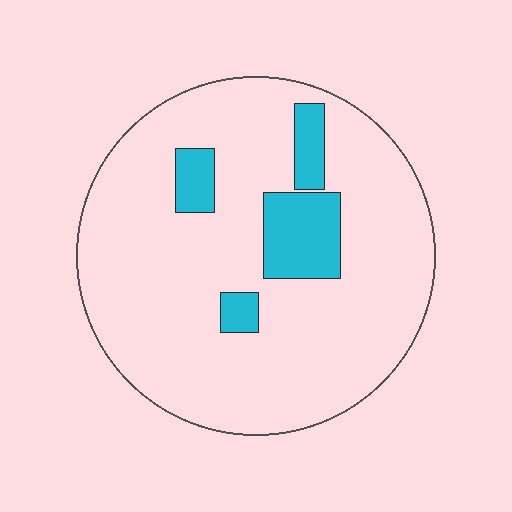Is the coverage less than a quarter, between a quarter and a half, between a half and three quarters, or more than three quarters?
Less than a quarter.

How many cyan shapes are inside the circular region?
4.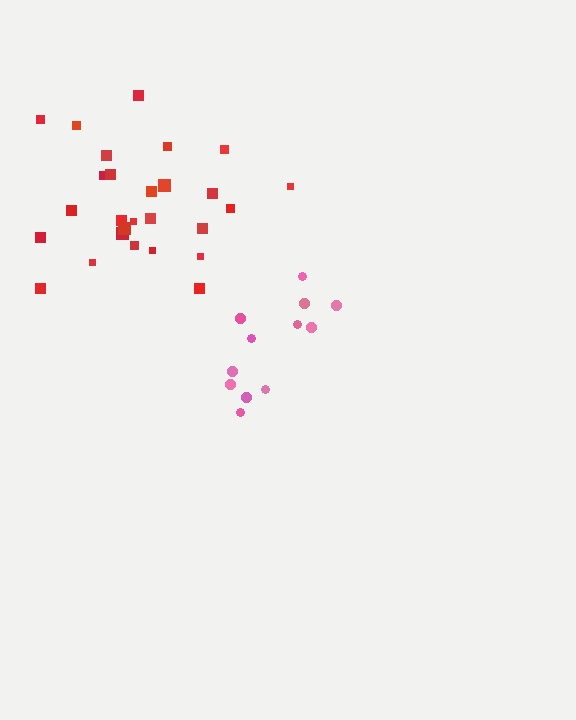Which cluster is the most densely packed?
Pink.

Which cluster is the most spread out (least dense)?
Red.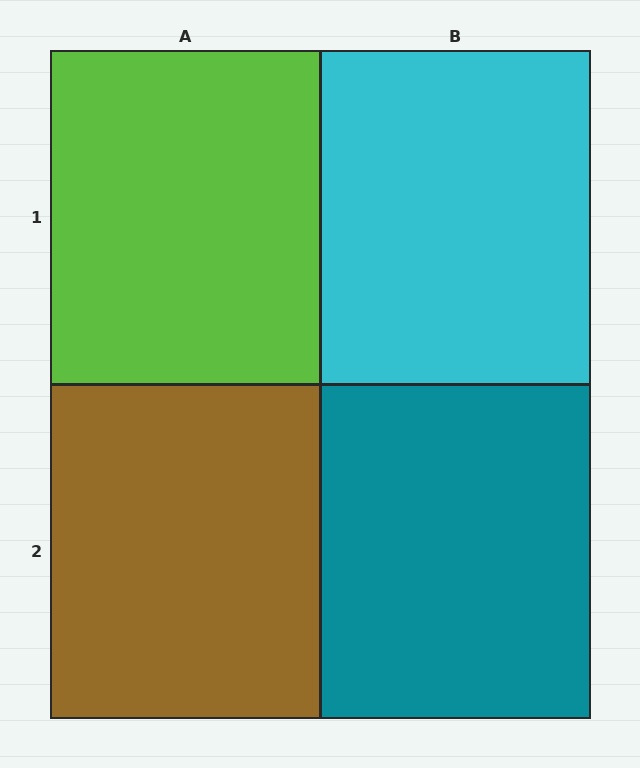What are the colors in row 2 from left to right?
Brown, teal.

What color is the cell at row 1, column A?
Lime.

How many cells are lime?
1 cell is lime.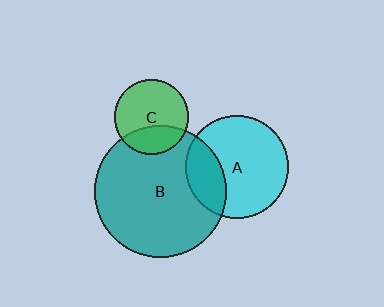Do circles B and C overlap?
Yes.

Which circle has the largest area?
Circle B (teal).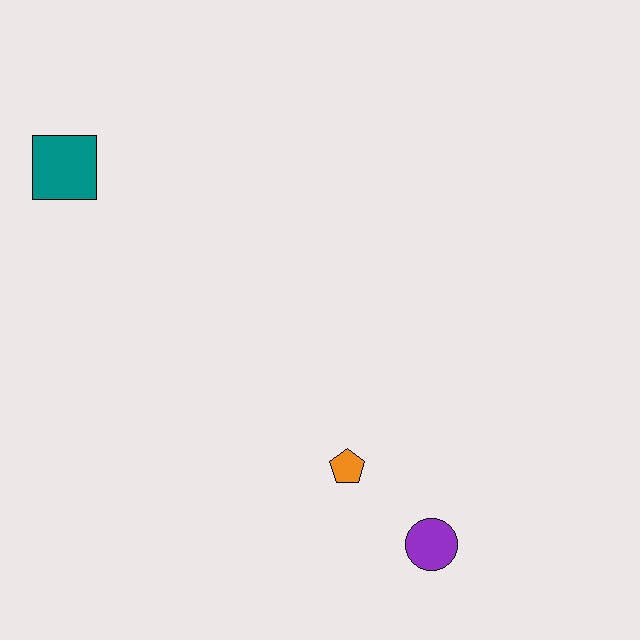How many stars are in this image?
There are no stars.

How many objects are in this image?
There are 3 objects.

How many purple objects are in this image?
There is 1 purple object.